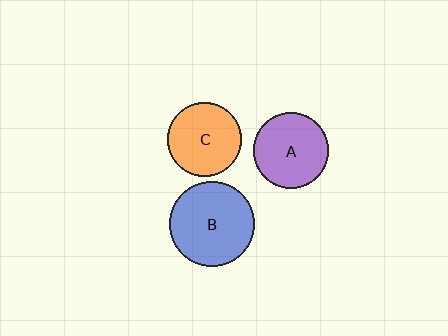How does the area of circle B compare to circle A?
Approximately 1.3 times.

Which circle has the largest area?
Circle B (blue).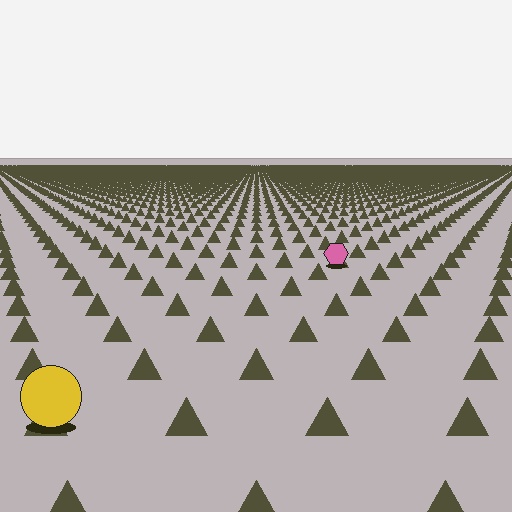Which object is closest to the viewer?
The yellow circle is closest. The texture marks near it are larger and more spread out.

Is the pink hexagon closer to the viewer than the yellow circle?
No. The yellow circle is closer — you can tell from the texture gradient: the ground texture is coarser near it.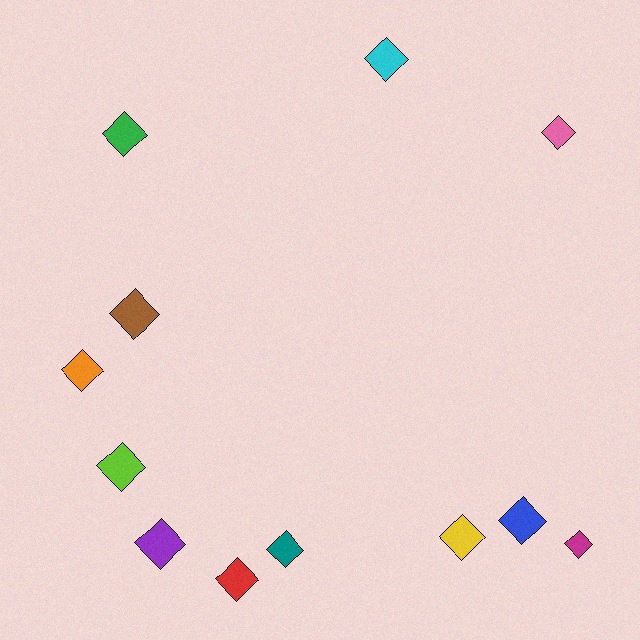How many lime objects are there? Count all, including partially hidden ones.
There is 1 lime object.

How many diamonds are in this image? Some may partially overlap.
There are 12 diamonds.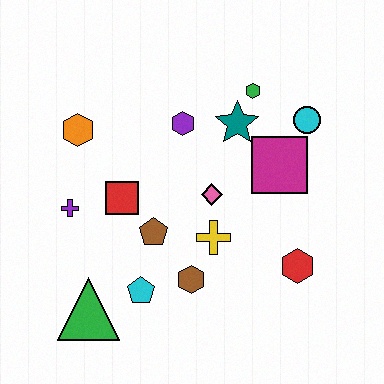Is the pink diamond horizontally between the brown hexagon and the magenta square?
Yes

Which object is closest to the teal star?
The green hexagon is closest to the teal star.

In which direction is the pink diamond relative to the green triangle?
The pink diamond is to the right of the green triangle.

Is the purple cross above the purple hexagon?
No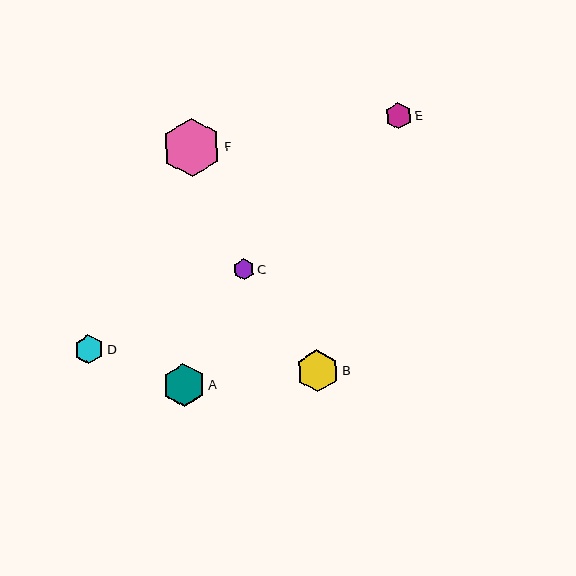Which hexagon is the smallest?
Hexagon C is the smallest with a size of approximately 21 pixels.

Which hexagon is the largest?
Hexagon F is the largest with a size of approximately 59 pixels.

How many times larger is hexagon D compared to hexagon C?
Hexagon D is approximately 1.4 times the size of hexagon C.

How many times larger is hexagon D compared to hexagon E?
Hexagon D is approximately 1.1 times the size of hexagon E.